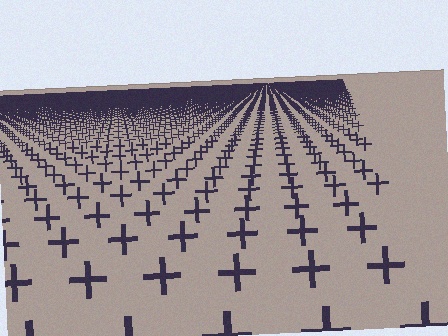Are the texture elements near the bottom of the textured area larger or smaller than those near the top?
Larger. Near the bottom, elements are closer to the viewer and appear at a bigger on-screen size.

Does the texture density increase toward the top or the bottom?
Density increases toward the top.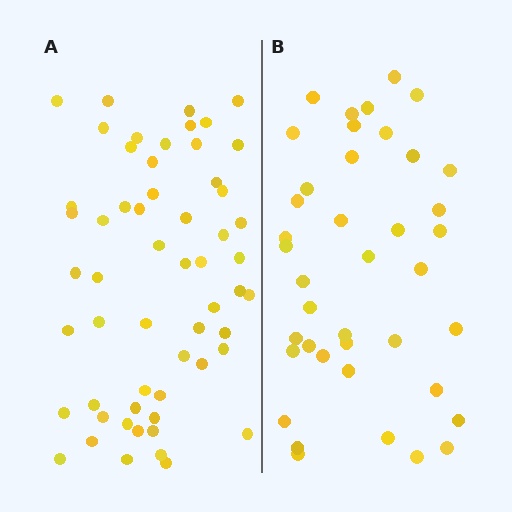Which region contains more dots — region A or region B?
Region A (the left region) has more dots.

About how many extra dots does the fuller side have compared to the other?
Region A has approximately 15 more dots than region B.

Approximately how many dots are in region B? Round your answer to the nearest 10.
About 40 dots.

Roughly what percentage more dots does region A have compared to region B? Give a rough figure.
About 40% more.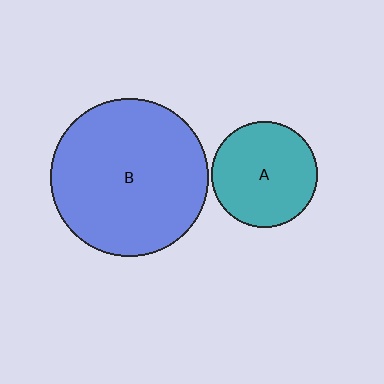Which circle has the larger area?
Circle B (blue).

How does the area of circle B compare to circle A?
Approximately 2.2 times.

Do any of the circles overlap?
No, none of the circles overlap.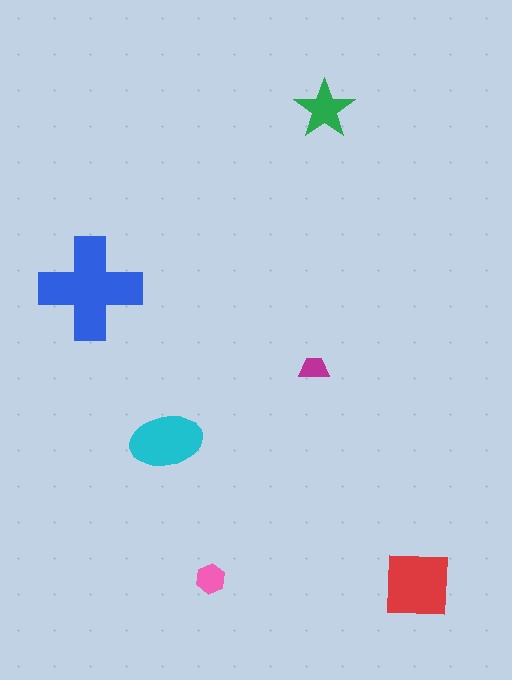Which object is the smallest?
The magenta trapezoid.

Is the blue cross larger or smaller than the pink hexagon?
Larger.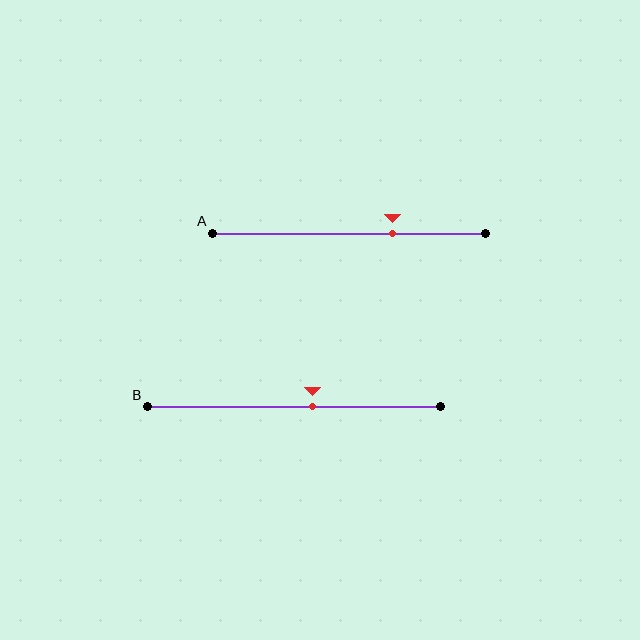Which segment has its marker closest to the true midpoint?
Segment B has its marker closest to the true midpoint.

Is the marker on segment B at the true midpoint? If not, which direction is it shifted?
No, the marker on segment B is shifted to the right by about 7% of the segment length.